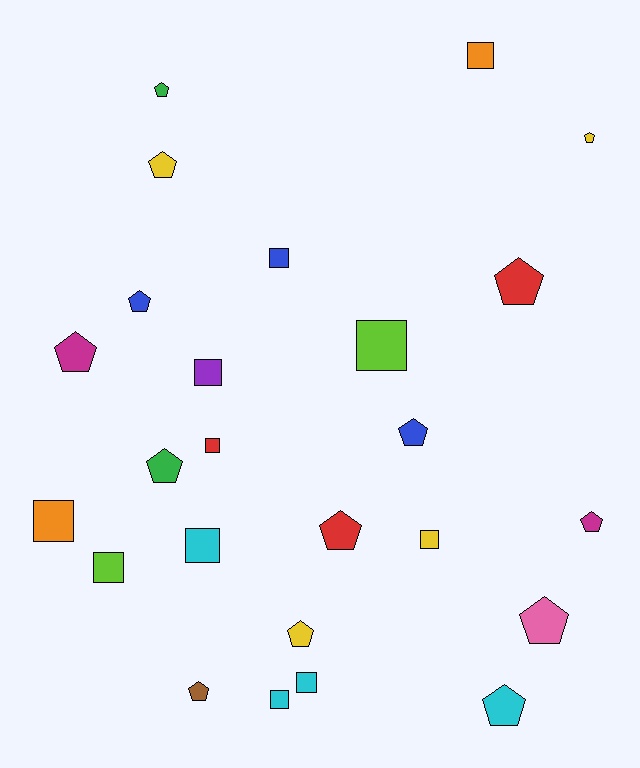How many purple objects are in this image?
There is 1 purple object.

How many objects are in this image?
There are 25 objects.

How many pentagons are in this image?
There are 14 pentagons.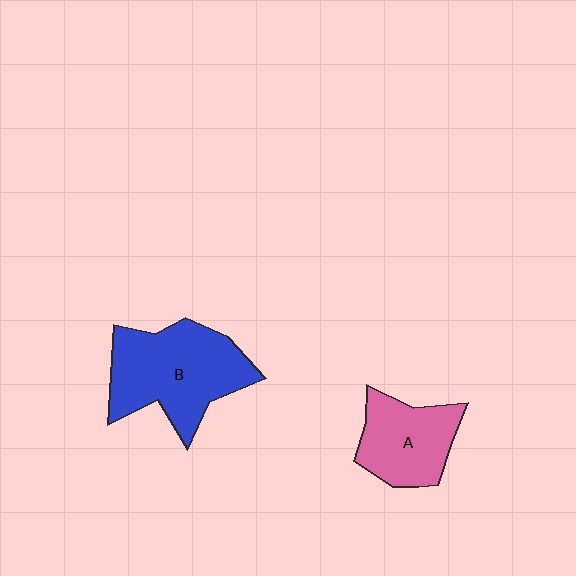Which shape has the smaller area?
Shape A (pink).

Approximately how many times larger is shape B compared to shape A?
Approximately 1.5 times.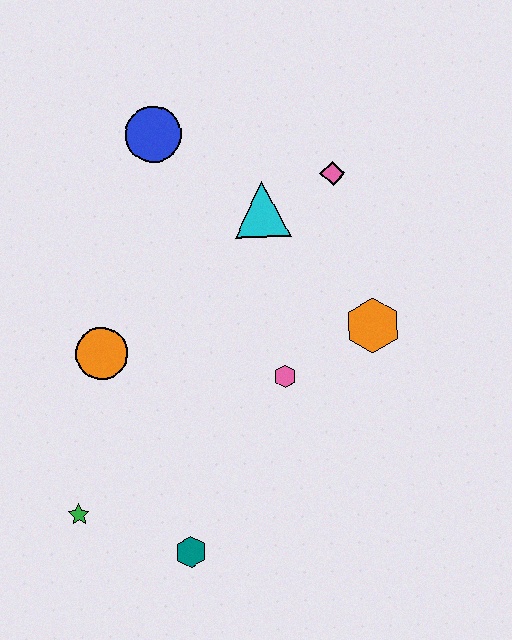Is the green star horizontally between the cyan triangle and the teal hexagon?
No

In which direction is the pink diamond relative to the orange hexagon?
The pink diamond is above the orange hexagon.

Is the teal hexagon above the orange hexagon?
No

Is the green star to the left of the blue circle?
Yes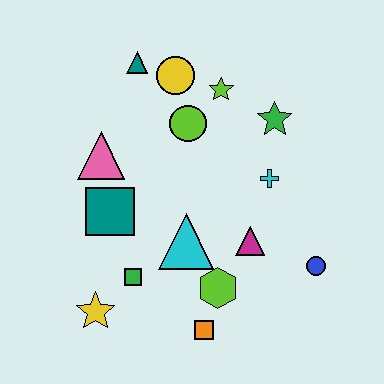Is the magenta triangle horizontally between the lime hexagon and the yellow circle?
No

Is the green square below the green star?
Yes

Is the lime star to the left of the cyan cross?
Yes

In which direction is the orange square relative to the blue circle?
The orange square is to the left of the blue circle.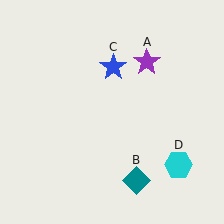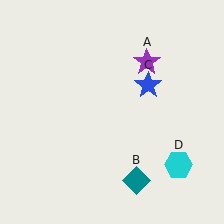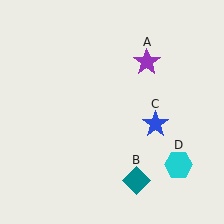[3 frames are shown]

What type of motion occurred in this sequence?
The blue star (object C) rotated clockwise around the center of the scene.